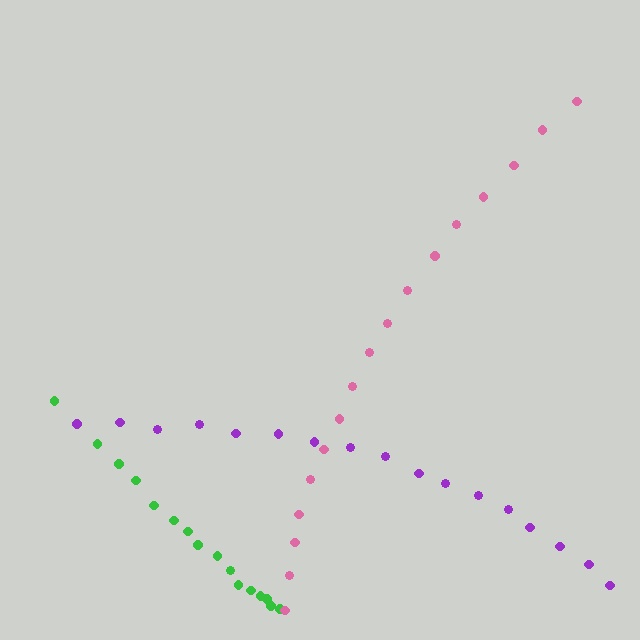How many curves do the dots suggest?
There are 3 distinct paths.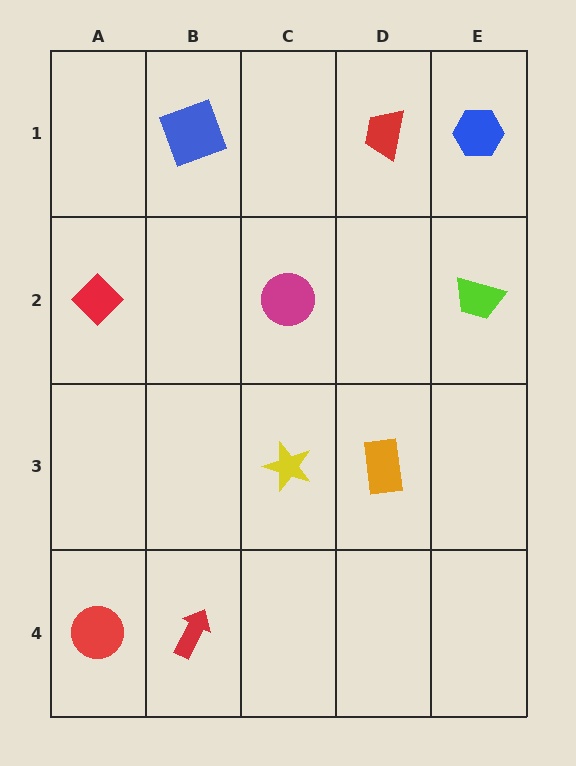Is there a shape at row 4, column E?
No, that cell is empty.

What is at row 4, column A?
A red circle.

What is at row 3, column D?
An orange rectangle.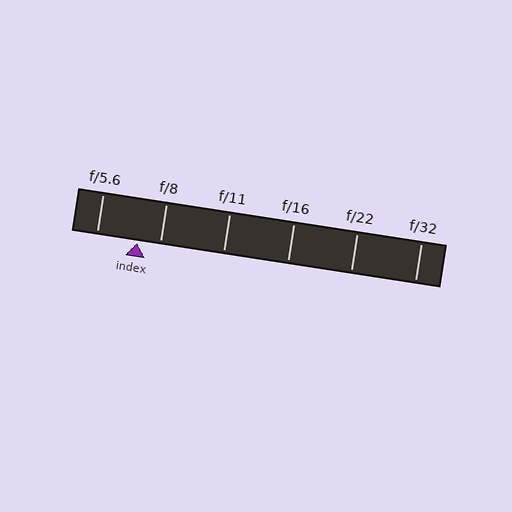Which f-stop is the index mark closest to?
The index mark is closest to f/8.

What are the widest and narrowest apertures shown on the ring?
The widest aperture shown is f/5.6 and the narrowest is f/32.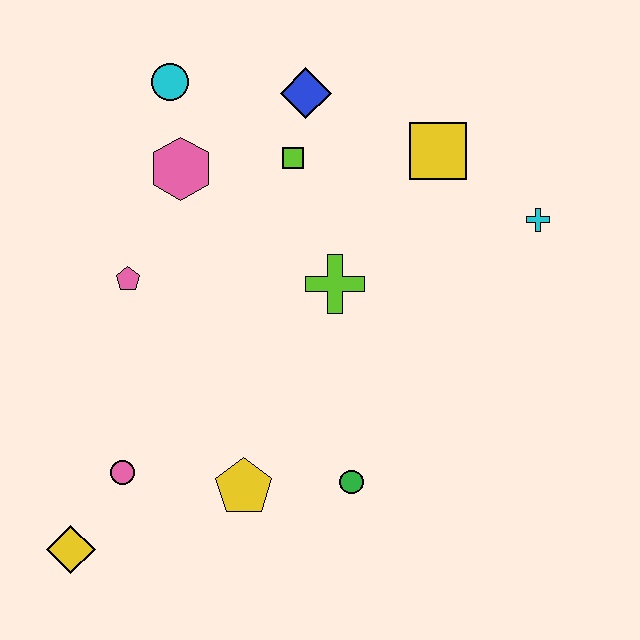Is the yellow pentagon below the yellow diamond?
No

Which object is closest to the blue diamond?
The lime square is closest to the blue diamond.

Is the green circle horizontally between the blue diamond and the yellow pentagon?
No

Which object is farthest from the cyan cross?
The yellow diamond is farthest from the cyan cross.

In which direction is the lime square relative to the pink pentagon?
The lime square is to the right of the pink pentagon.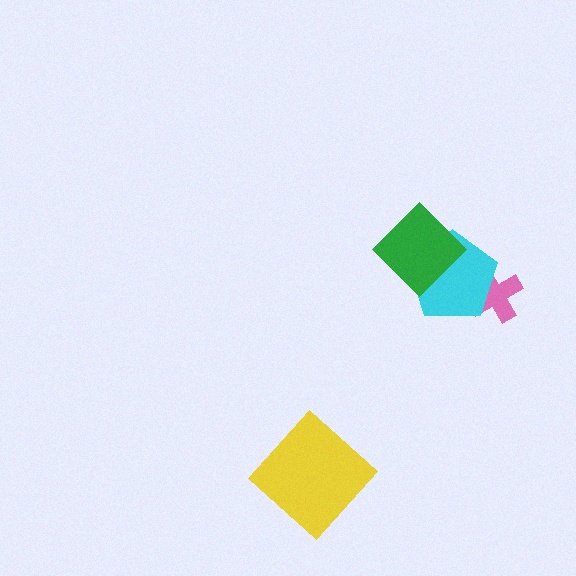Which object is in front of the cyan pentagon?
The green diamond is in front of the cyan pentagon.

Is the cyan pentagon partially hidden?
Yes, it is partially covered by another shape.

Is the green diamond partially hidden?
No, no other shape covers it.